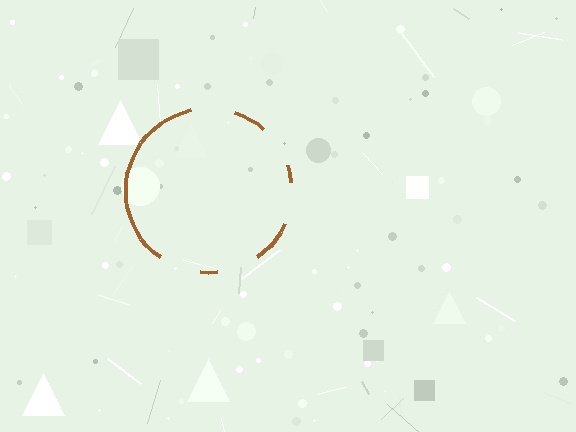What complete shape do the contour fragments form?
The contour fragments form a circle.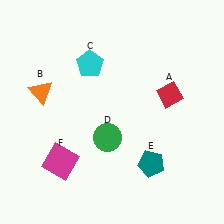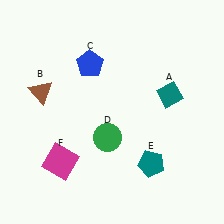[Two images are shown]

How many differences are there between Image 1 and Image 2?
There are 3 differences between the two images.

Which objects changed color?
A changed from red to teal. B changed from orange to brown. C changed from cyan to blue.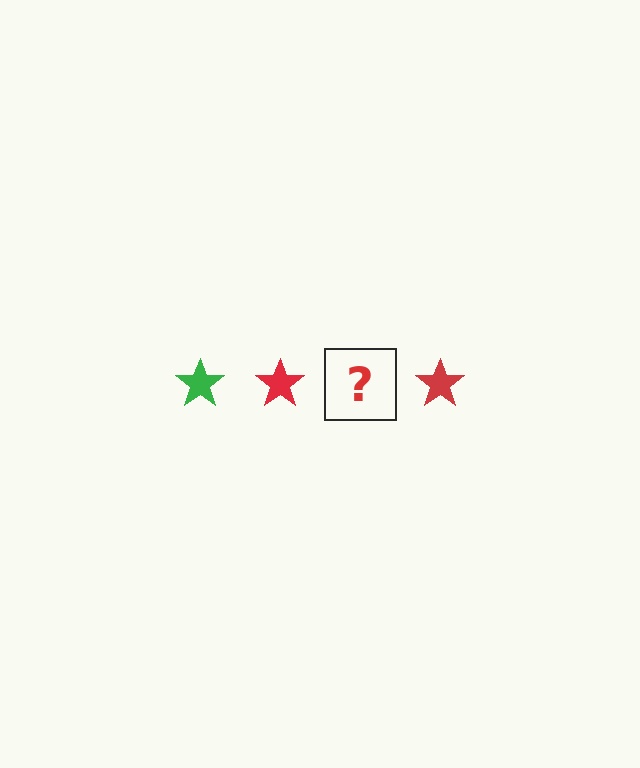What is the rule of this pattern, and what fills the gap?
The rule is that the pattern cycles through green, red stars. The gap should be filled with a green star.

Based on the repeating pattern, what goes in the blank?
The blank should be a green star.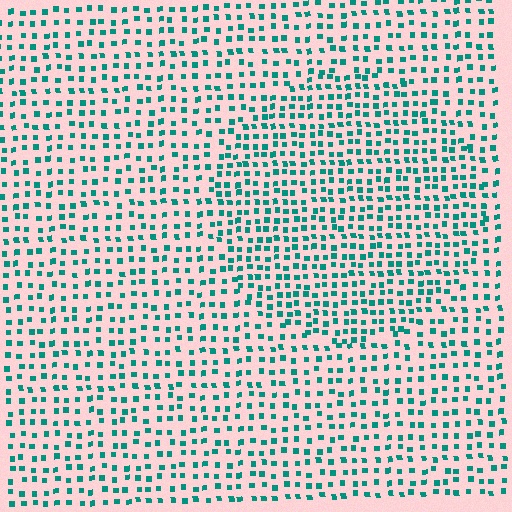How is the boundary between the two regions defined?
The boundary is defined by a change in element density (approximately 1.5x ratio). All elements are the same color, size, and shape.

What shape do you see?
I see a circle.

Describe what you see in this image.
The image contains small teal elements arranged at two different densities. A circle-shaped region is visible where the elements are more densely packed than the surrounding area.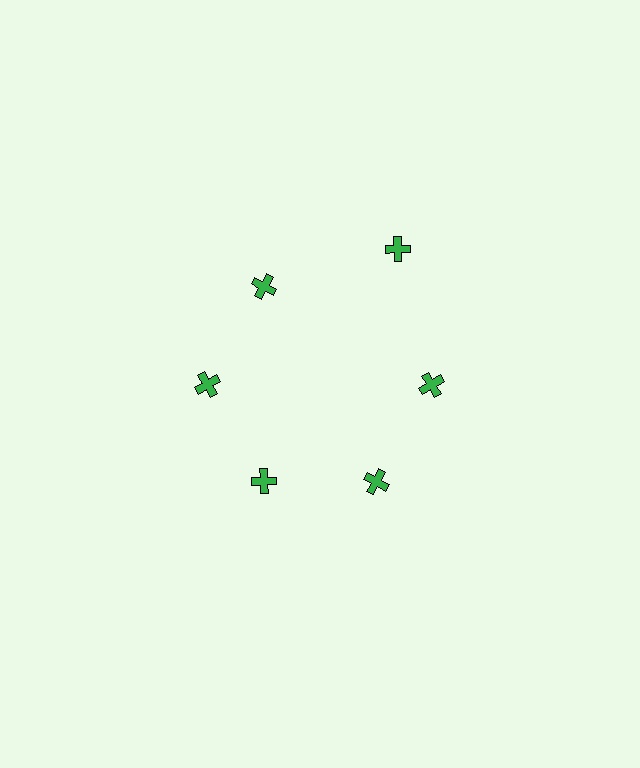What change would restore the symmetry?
The symmetry would be restored by moving it inward, back onto the ring so that all 6 crosses sit at equal angles and equal distance from the center.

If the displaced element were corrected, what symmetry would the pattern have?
It would have 6-fold rotational symmetry — the pattern would map onto itself every 60 degrees.